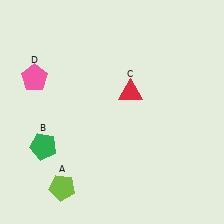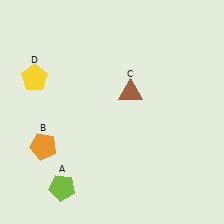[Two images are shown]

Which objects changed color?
B changed from green to orange. C changed from red to brown. D changed from pink to yellow.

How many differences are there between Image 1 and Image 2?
There are 3 differences between the two images.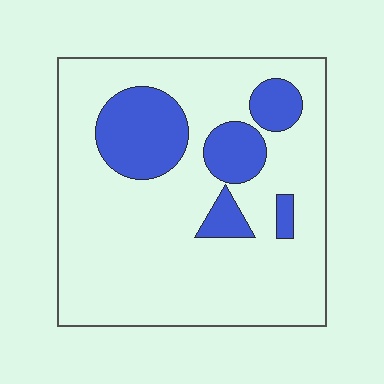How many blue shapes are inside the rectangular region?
5.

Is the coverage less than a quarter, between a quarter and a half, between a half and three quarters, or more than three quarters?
Less than a quarter.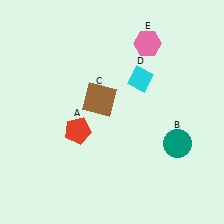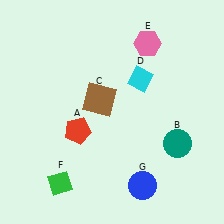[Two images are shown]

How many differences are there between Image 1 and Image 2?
There are 2 differences between the two images.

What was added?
A green diamond (F), a blue circle (G) were added in Image 2.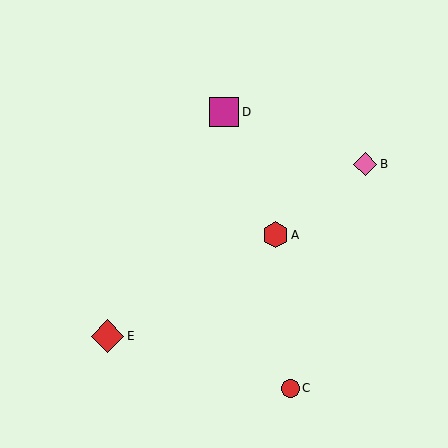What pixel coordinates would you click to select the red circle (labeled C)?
Click at (290, 388) to select the red circle C.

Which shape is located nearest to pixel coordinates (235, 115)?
The magenta square (labeled D) at (224, 112) is nearest to that location.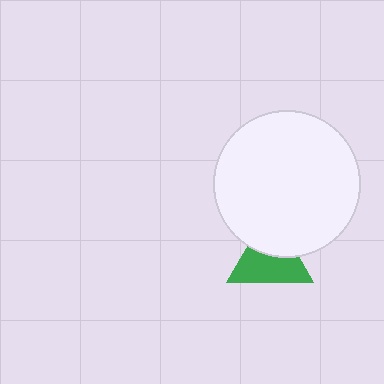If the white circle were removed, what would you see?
You would see the complete green triangle.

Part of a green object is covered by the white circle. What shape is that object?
It is a triangle.